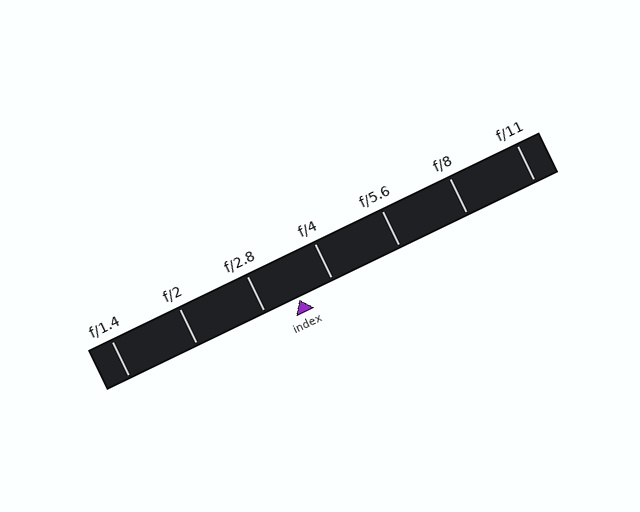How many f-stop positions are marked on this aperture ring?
There are 7 f-stop positions marked.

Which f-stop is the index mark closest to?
The index mark is closest to f/2.8.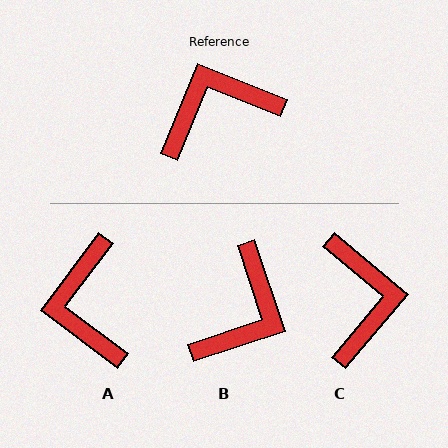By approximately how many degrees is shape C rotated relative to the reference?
Approximately 108 degrees clockwise.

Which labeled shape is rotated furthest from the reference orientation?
B, about 140 degrees away.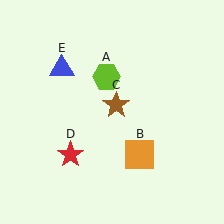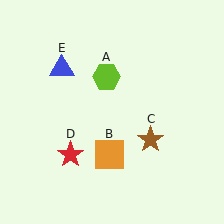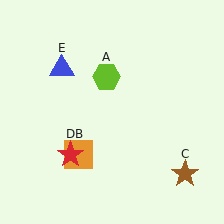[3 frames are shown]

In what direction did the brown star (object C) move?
The brown star (object C) moved down and to the right.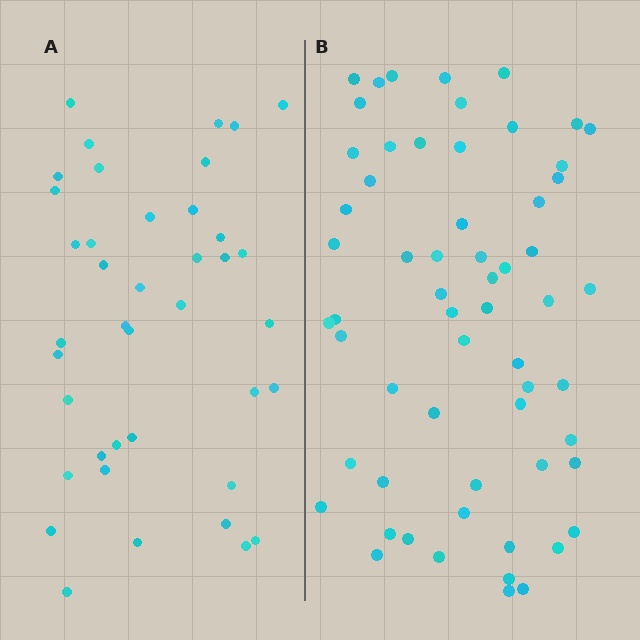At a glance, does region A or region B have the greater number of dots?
Region B (the right region) has more dots.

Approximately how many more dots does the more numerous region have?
Region B has approximately 20 more dots than region A.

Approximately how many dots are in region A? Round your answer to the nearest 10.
About 40 dots.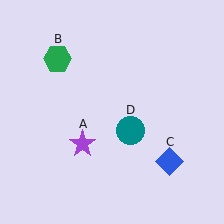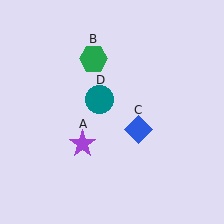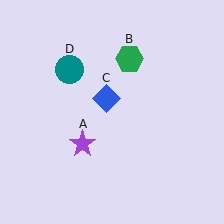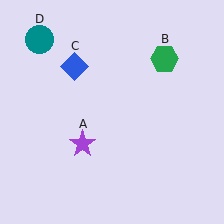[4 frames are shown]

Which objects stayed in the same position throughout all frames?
Purple star (object A) remained stationary.